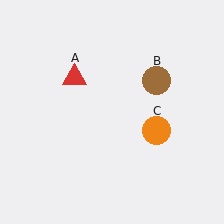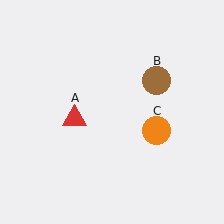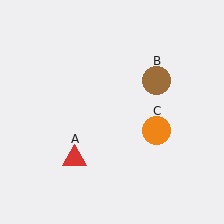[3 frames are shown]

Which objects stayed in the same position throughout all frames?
Brown circle (object B) and orange circle (object C) remained stationary.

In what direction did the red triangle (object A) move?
The red triangle (object A) moved down.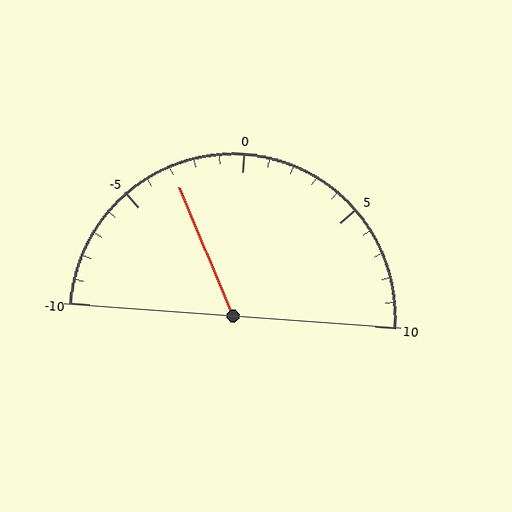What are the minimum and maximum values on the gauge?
The gauge ranges from -10 to 10.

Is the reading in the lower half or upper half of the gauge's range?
The reading is in the lower half of the range (-10 to 10).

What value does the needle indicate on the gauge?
The needle indicates approximately -3.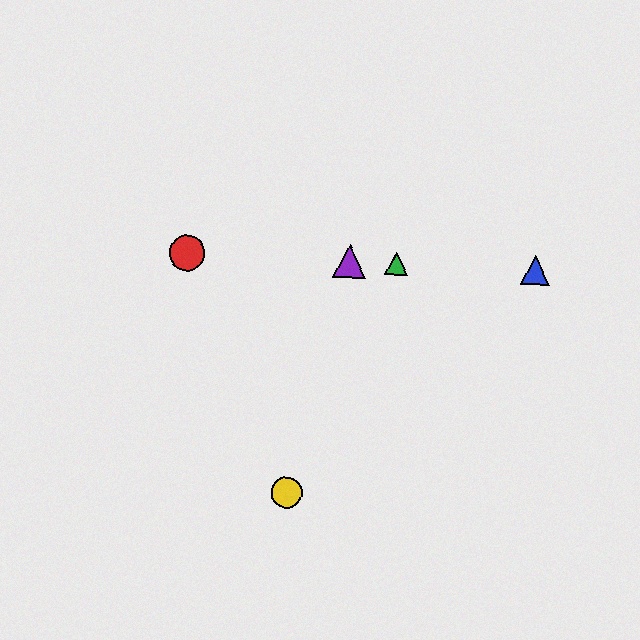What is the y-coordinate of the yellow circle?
The yellow circle is at y≈492.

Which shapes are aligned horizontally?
The red circle, the blue triangle, the green triangle, the purple triangle are aligned horizontally.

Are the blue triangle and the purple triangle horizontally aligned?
Yes, both are at y≈270.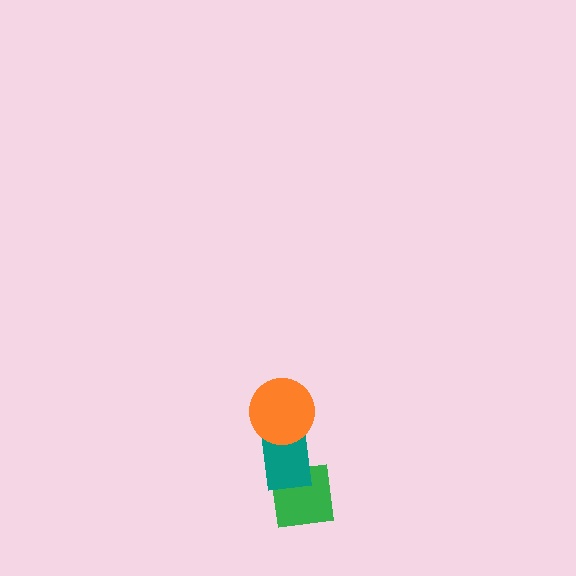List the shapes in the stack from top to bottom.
From top to bottom: the orange circle, the teal rectangle, the green square.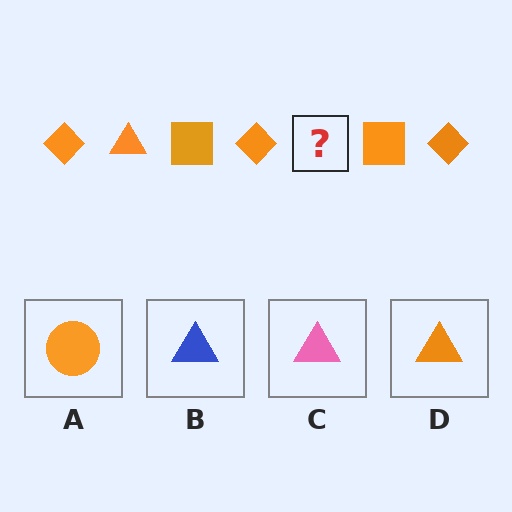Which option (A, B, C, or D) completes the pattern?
D.